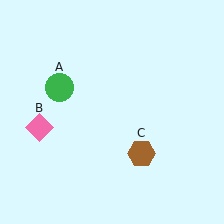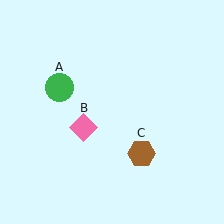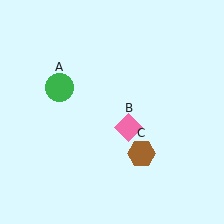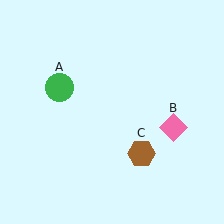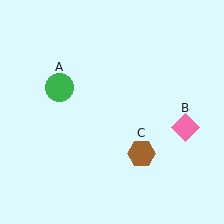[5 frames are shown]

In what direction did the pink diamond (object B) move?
The pink diamond (object B) moved right.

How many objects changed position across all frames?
1 object changed position: pink diamond (object B).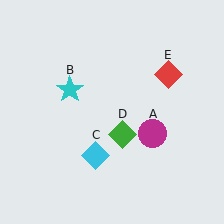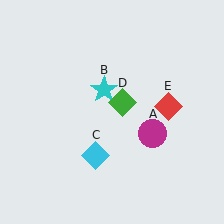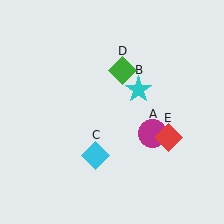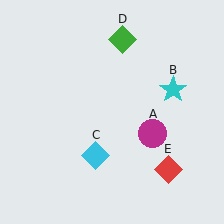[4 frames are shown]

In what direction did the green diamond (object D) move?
The green diamond (object D) moved up.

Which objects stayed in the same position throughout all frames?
Magenta circle (object A) and cyan diamond (object C) remained stationary.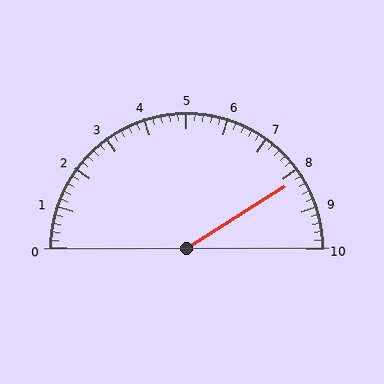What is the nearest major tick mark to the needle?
The nearest major tick mark is 8.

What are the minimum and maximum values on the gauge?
The gauge ranges from 0 to 10.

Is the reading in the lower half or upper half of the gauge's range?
The reading is in the upper half of the range (0 to 10).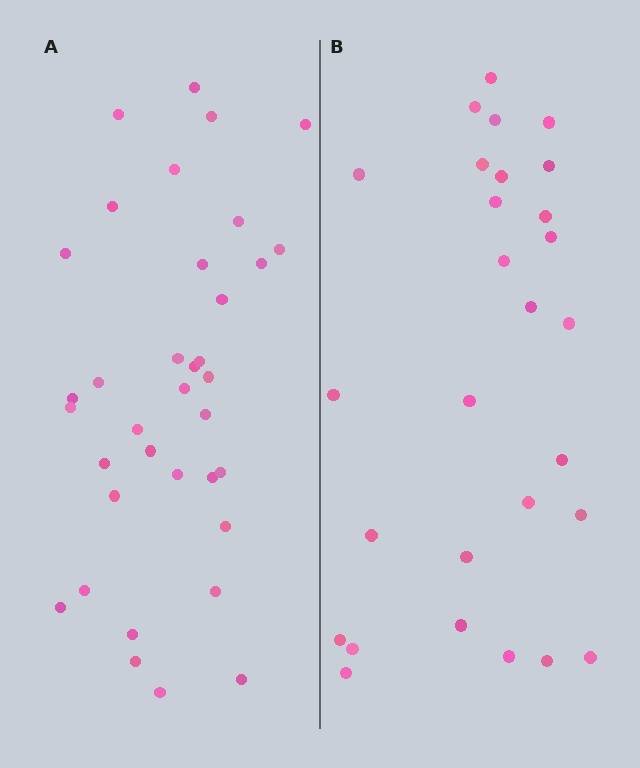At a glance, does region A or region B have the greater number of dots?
Region A (the left region) has more dots.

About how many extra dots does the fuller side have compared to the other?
Region A has roughly 8 or so more dots than region B.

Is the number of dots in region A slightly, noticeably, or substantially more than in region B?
Region A has noticeably more, but not dramatically so. The ratio is roughly 1.3 to 1.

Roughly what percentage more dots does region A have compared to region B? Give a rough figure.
About 30% more.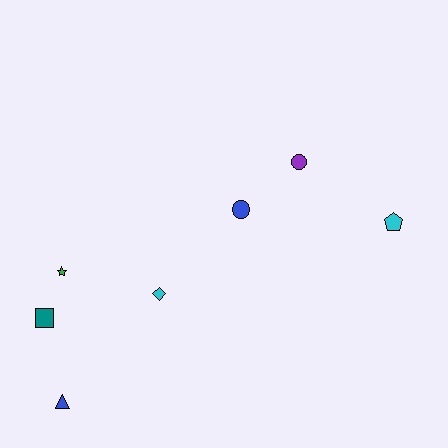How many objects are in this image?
There are 7 objects.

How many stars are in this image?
There is 1 star.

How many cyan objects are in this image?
There are 2 cyan objects.